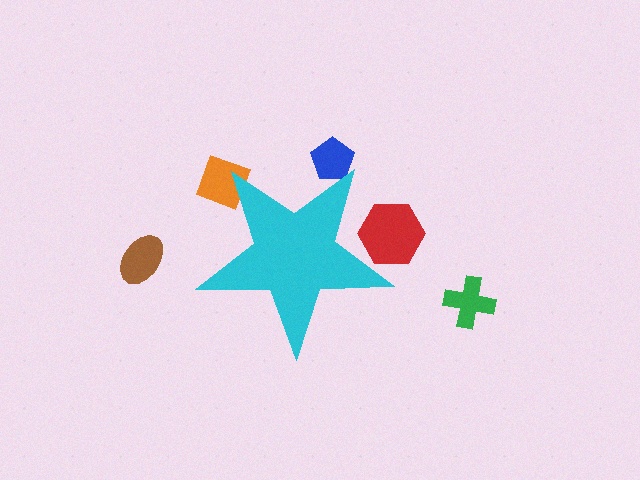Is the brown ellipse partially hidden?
No, the brown ellipse is fully visible.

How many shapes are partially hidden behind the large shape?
3 shapes are partially hidden.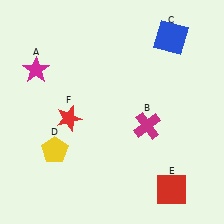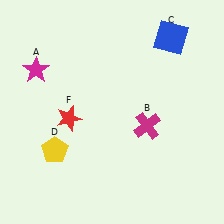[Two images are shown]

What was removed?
The red square (E) was removed in Image 2.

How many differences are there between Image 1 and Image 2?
There is 1 difference between the two images.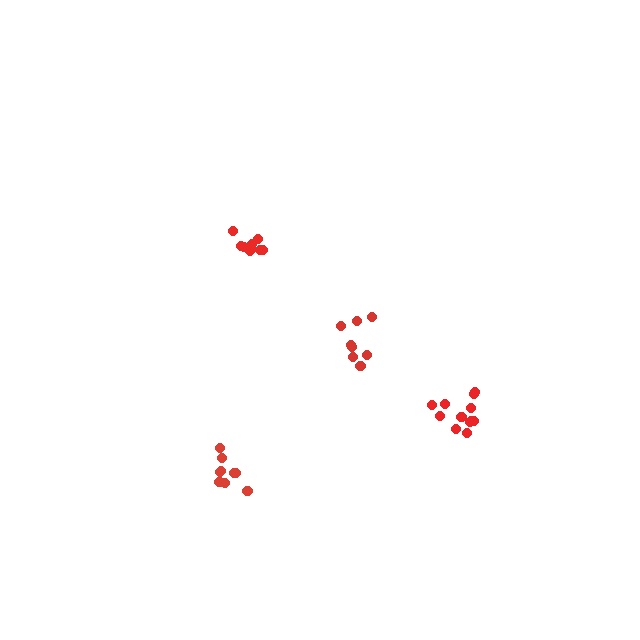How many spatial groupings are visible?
There are 4 spatial groupings.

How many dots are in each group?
Group 1: 8 dots, Group 2: 9 dots, Group 3: 12 dots, Group 4: 9 dots (38 total).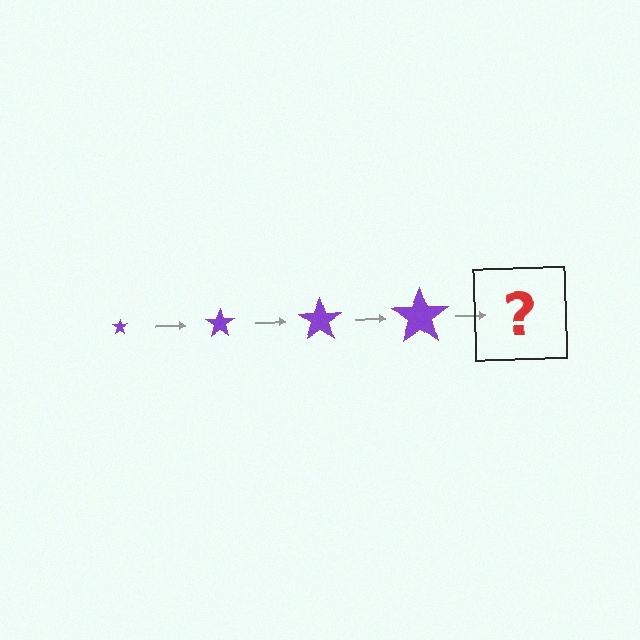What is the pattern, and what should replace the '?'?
The pattern is that the star gets progressively larger each step. The '?' should be a purple star, larger than the previous one.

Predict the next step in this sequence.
The next step is a purple star, larger than the previous one.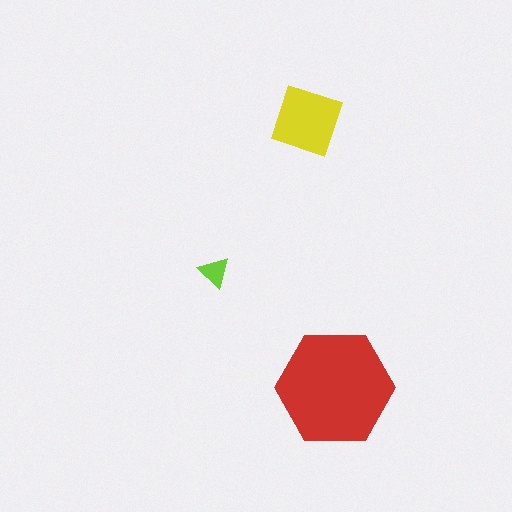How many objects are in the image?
There are 3 objects in the image.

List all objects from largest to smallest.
The red hexagon, the yellow square, the lime triangle.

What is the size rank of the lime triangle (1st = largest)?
3rd.